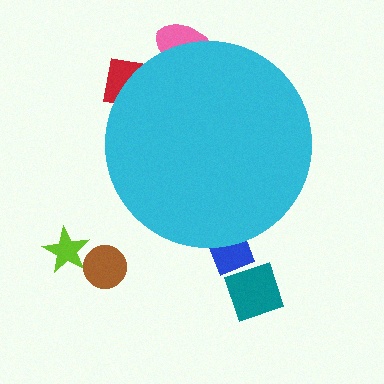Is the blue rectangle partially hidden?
Yes, the blue rectangle is partially hidden behind the cyan circle.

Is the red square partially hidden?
Yes, the red square is partially hidden behind the cyan circle.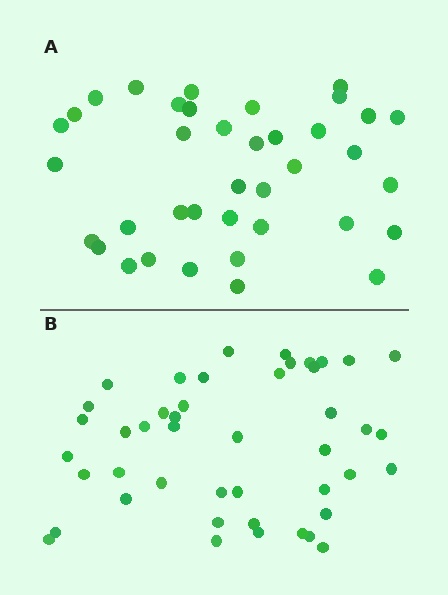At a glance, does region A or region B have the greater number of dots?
Region B (the bottom region) has more dots.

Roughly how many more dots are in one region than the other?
Region B has roughly 8 or so more dots than region A.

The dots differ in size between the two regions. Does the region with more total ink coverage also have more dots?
No. Region A has more total ink coverage because its dots are larger, but region B actually contains more individual dots. Total area can be misleading — the number of items is what matters here.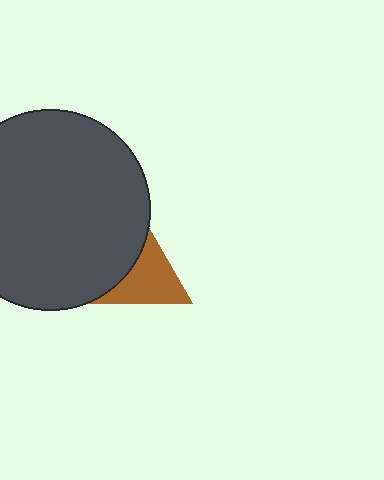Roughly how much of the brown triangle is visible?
A small part of it is visible (roughly 44%).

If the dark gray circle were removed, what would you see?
You would see the complete brown triangle.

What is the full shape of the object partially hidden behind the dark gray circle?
The partially hidden object is a brown triangle.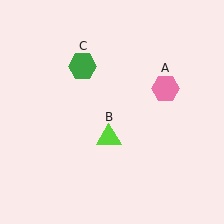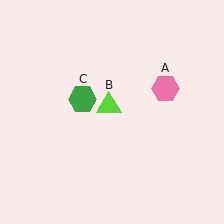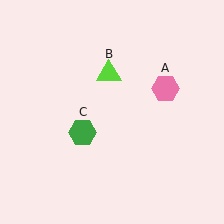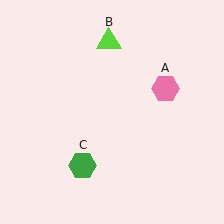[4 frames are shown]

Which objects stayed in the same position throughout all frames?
Pink hexagon (object A) remained stationary.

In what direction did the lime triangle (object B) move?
The lime triangle (object B) moved up.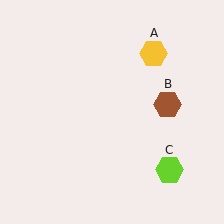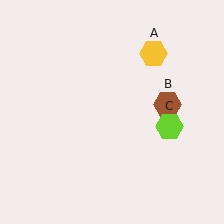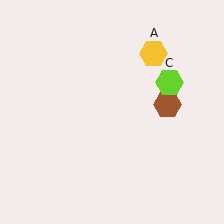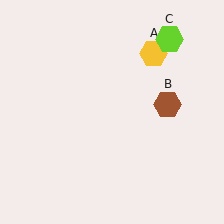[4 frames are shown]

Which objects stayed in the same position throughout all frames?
Yellow hexagon (object A) and brown hexagon (object B) remained stationary.